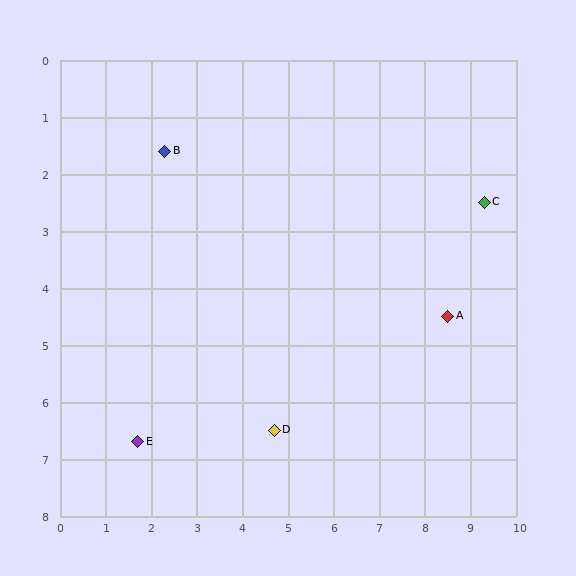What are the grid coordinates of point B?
Point B is at approximately (2.3, 1.6).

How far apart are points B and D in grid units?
Points B and D are about 5.5 grid units apart.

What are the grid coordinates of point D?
Point D is at approximately (4.7, 6.5).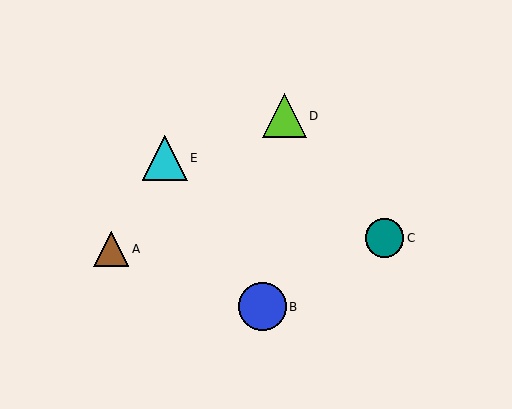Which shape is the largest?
The blue circle (labeled B) is the largest.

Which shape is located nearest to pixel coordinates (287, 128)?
The lime triangle (labeled D) at (284, 116) is nearest to that location.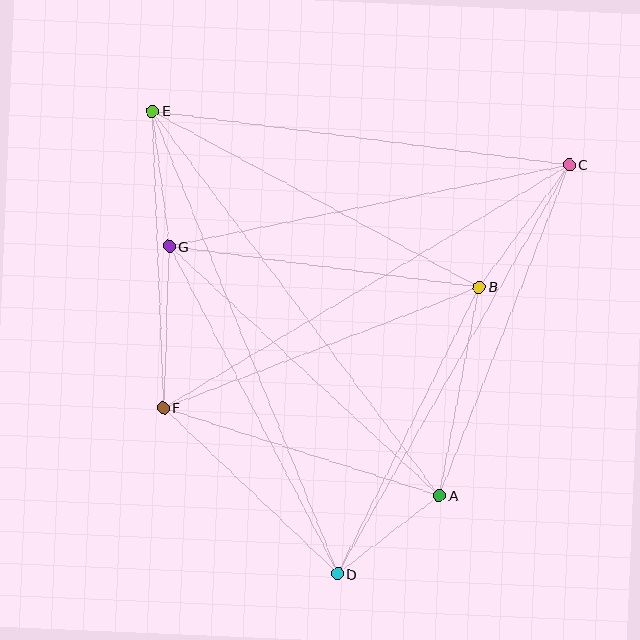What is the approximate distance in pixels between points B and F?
The distance between B and F is approximately 338 pixels.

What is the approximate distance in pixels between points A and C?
The distance between A and C is approximately 355 pixels.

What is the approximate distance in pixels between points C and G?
The distance between C and G is approximately 409 pixels.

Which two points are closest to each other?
Points A and D are closest to each other.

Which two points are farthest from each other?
Points D and E are farthest from each other.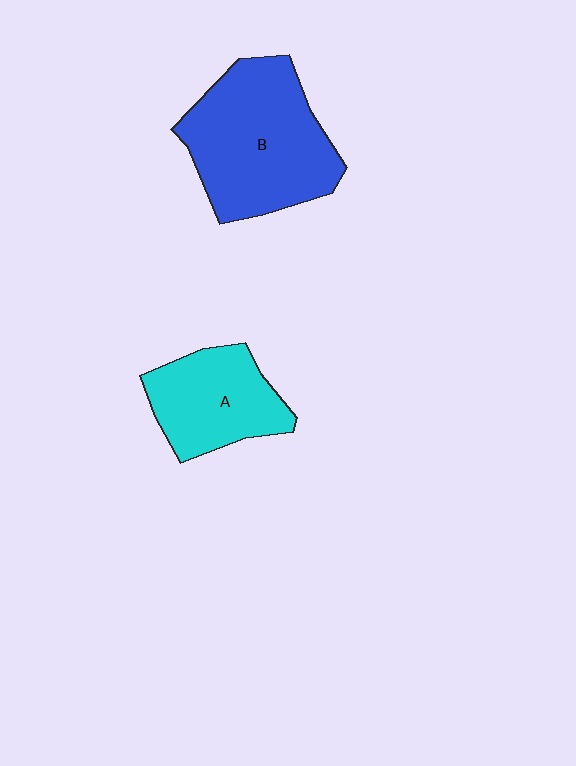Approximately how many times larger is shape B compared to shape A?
Approximately 1.6 times.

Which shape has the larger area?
Shape B (blue).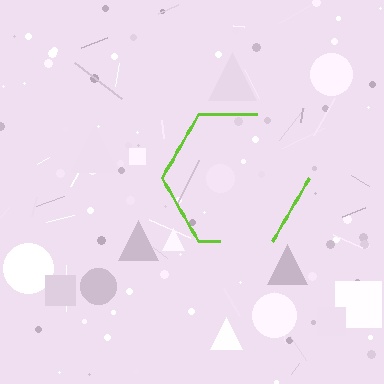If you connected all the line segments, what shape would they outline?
They would outline a hexagon.